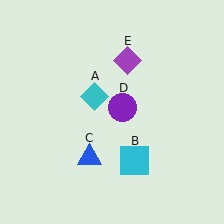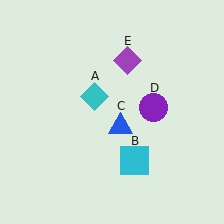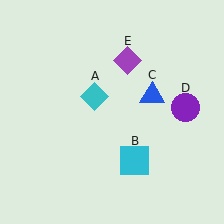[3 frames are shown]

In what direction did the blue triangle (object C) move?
The blue triangle (object C) moved up and to the right.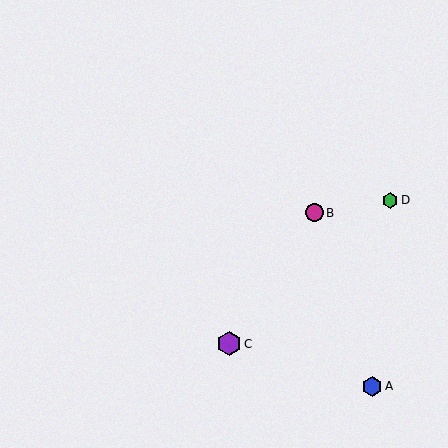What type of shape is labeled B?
Shape B is a magenta circle.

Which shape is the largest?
The purple hexagon (labeled C) is the largest.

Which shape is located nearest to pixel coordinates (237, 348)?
The purple hexagon (labeled C) at (229, 344) is nearest to that location.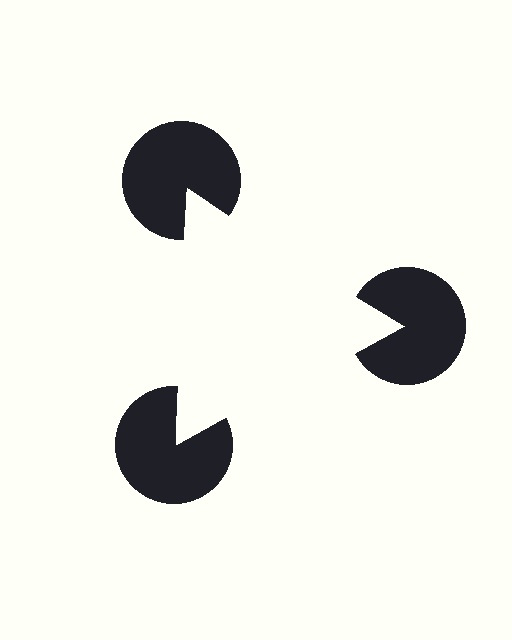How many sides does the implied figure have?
3 sides.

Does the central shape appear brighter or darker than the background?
It typically appears slightly brighter than the background, even though no actual brightness change is drawn.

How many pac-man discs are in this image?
There are 3 — one at each vertex of the illusory triangle.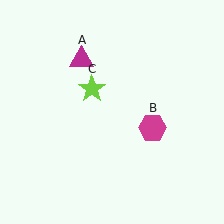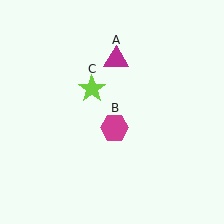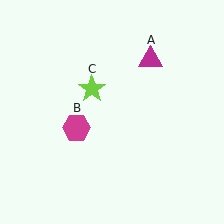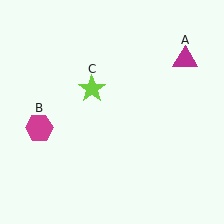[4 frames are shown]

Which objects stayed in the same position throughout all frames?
Lime star (object C) remained stationary.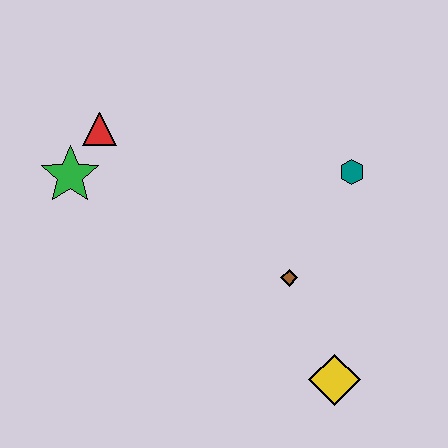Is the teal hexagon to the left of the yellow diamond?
No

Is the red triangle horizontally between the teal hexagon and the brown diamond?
No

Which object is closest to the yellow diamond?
The brown diamond is closest to the yellow diamond.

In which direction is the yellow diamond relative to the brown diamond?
The yellow diamond is below the brown diamond.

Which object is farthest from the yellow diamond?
The red triangle is farthest from the yellow diamond.